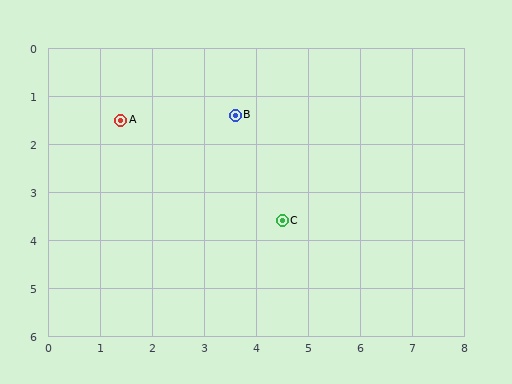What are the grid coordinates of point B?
Point B is at approximately (3.6, 1.4).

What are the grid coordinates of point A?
Point A is at approximately (1.4, 1.5).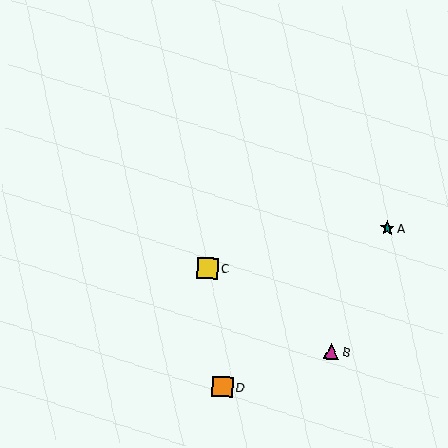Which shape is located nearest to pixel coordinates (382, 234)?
The teal star (labeled A) at (387, 228) is nearest to that location.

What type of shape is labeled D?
Shape D is an orange square.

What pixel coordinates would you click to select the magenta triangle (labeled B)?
Click at (331, 352) to select the magenta triangle B.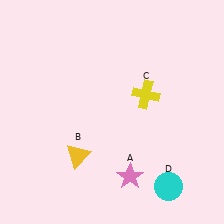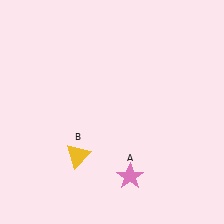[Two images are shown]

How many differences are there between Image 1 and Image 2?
There are 2 differences between the two images.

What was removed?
The yellow cross (C), the cyan circle (D) were removed in Image 2.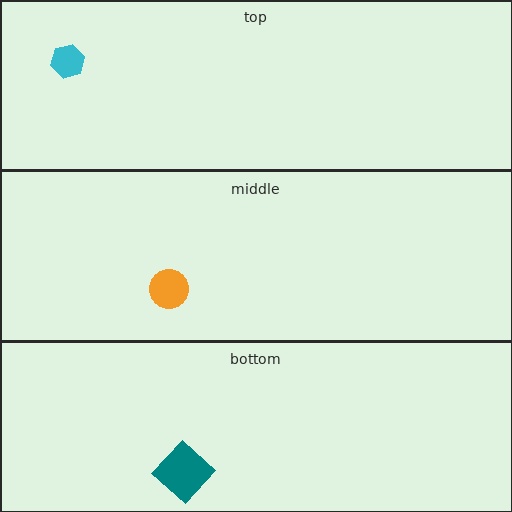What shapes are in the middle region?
The orange circle.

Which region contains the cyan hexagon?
The top region.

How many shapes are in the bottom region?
1.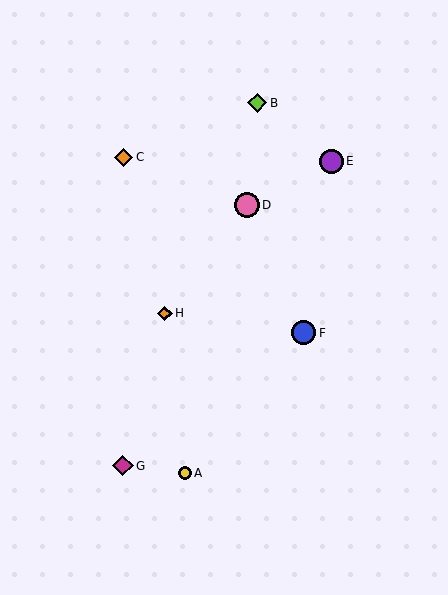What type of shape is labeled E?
Shape E is a purple circle.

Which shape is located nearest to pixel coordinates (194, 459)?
The yellow circle (labeled A) at (185, 473) is nearest to that location.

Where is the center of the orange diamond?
The center of the orange diamond is at (123, 157).